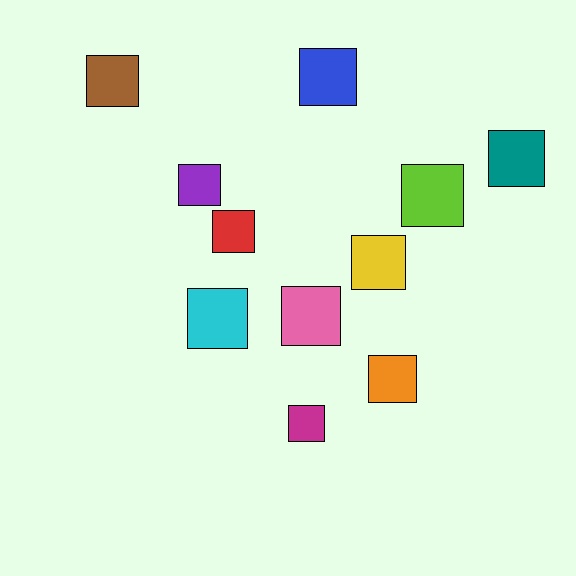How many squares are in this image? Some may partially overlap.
There are 11 squares.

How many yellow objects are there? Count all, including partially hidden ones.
There is 1 yellow object.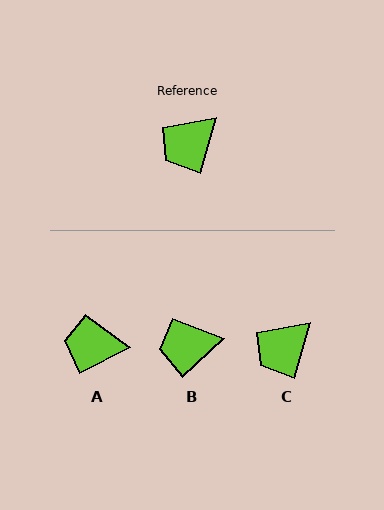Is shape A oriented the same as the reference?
No, it is off by about 46 degrees.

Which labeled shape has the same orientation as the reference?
C.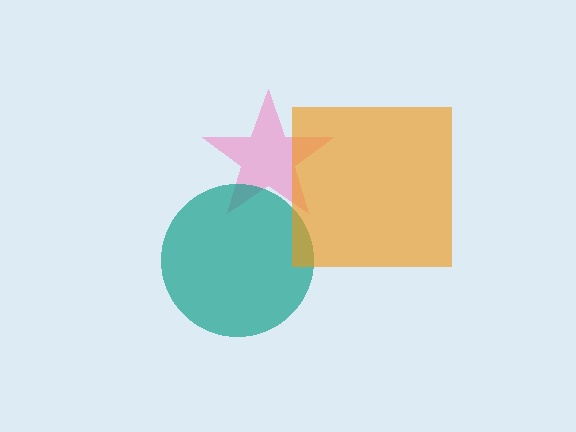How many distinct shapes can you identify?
There are 3 distinct shapes: a pink star, a teal circle, an orange square.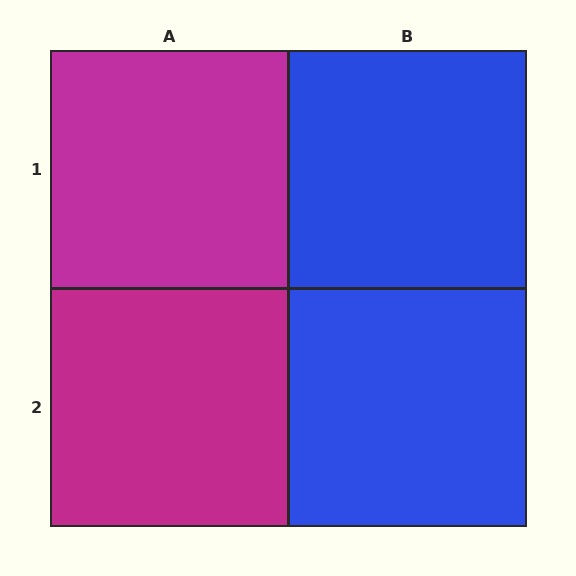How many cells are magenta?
2 cells are magenta.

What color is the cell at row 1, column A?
Magenta.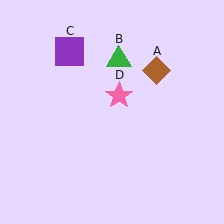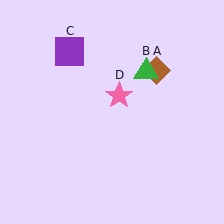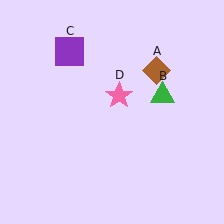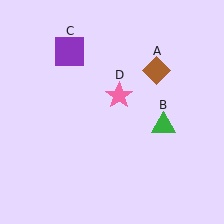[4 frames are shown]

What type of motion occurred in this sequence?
The green triangle (object B) rotated clockwise around the center of the scene.